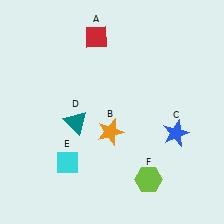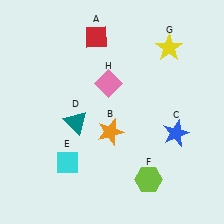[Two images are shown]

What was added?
A yellow star (G), a pink diamond (H) were added in Image 2.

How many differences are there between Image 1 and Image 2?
There are 2 differences between the two images.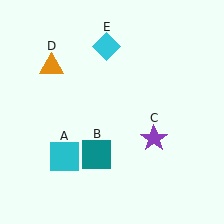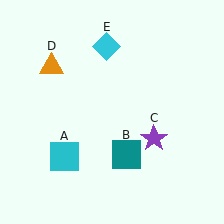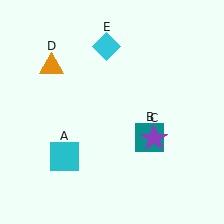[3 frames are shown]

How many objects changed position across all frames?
1 object changed position: teal square (object B).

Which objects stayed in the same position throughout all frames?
Cyan square (object A) and purple star (object C) and orange triangle (object D) and cyan diamond (object E) remained stationary.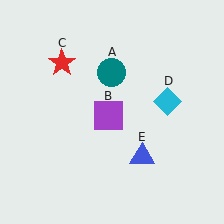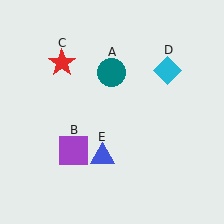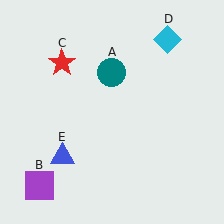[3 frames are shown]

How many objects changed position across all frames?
3 objects changed position: purple square (object B), cyan diamond (object D), blue triangle (object E).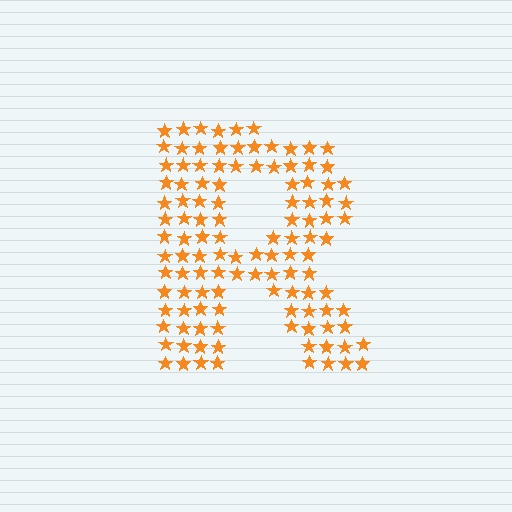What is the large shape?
The large shape is the letter R.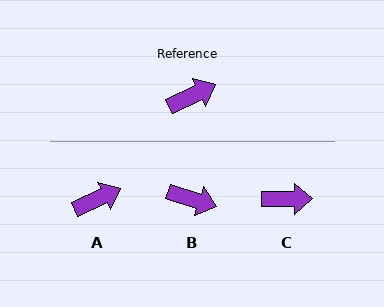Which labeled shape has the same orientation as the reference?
A.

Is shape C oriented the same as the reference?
No, it is off by about 24 degrees.